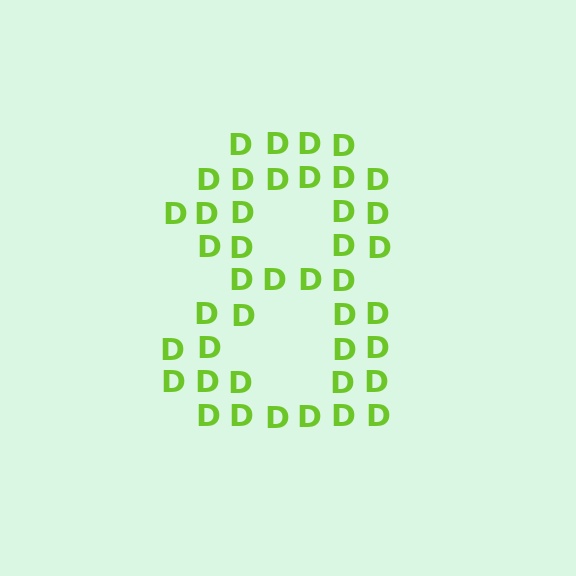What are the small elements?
The small elements are letter D's.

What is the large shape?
The large shape is the digit 8.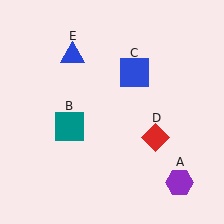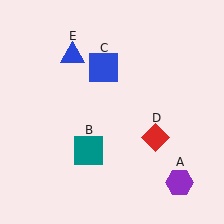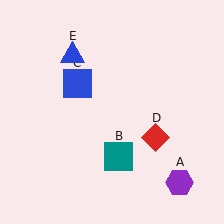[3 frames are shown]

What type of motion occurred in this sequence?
The teal square (object B), blue square (object C) rotated counterclockwise around the center of the scene.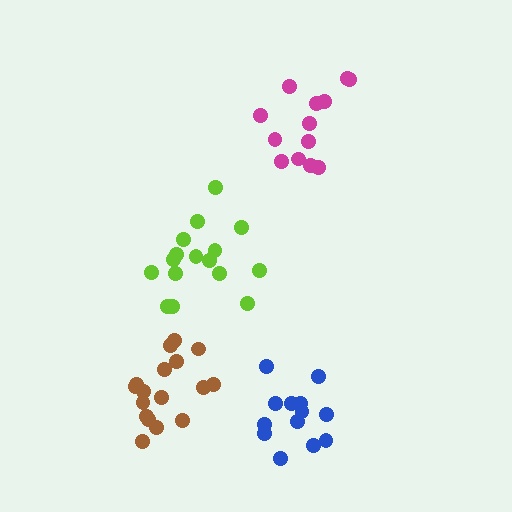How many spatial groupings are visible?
There are 4 spatial groupings.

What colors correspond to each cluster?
The clusters are colored: lime, blue, magenta, brown.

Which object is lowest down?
The blue cluster is bottommost.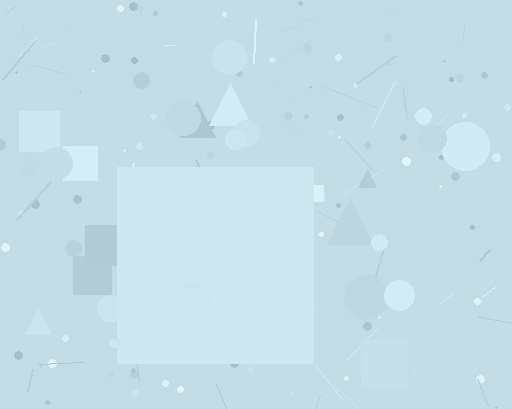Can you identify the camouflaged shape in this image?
The camouflaged shape is a square.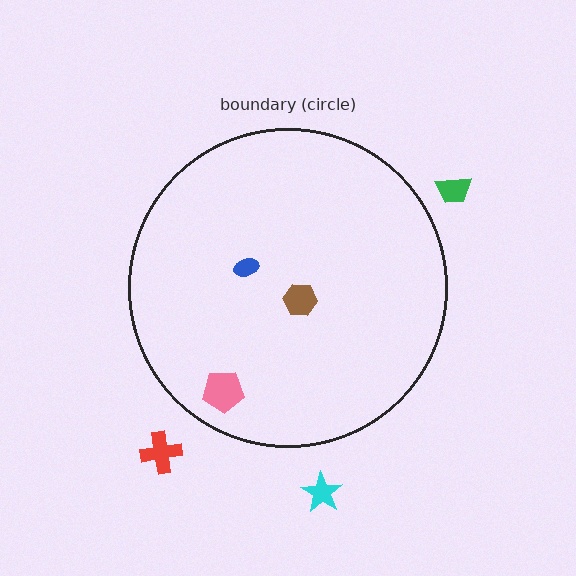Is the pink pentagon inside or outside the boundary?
Inside.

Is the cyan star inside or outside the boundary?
Outside.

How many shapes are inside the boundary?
3 inside, 3 outside.